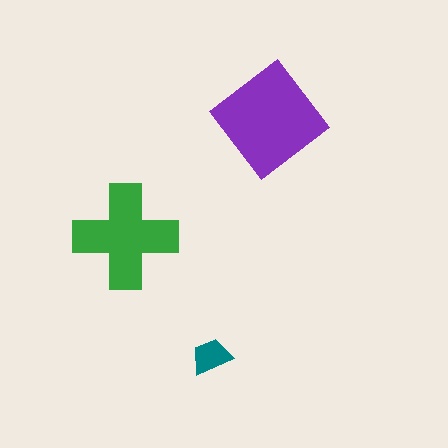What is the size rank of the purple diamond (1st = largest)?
1st.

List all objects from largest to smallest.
The purple diamond, the green cross, the teal trapezoid.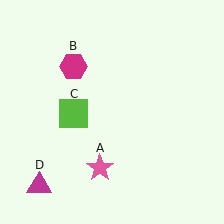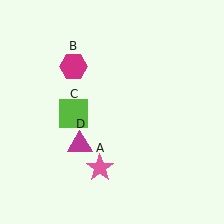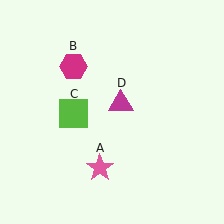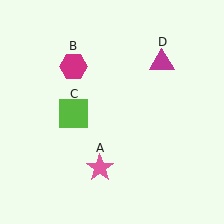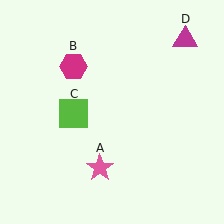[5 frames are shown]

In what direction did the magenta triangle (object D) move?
The magenta triangle (object D) moved up and to the right.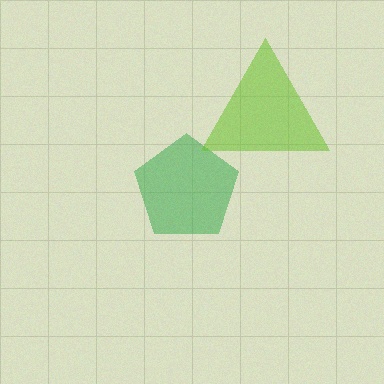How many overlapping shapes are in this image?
There are 2 overlapping shapes in the image.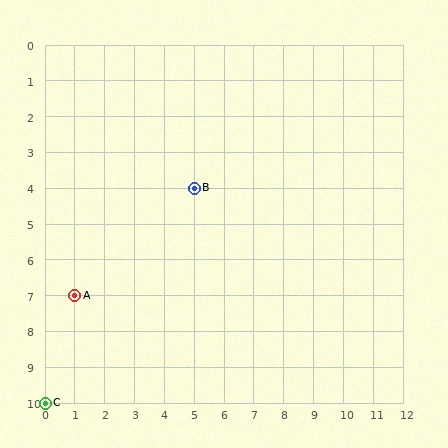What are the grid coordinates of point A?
Point A is at grid coordinates (1, 7).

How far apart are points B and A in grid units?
Points B and A are 4 columns and 3 rows apart (about 5.0 grid units diagonally).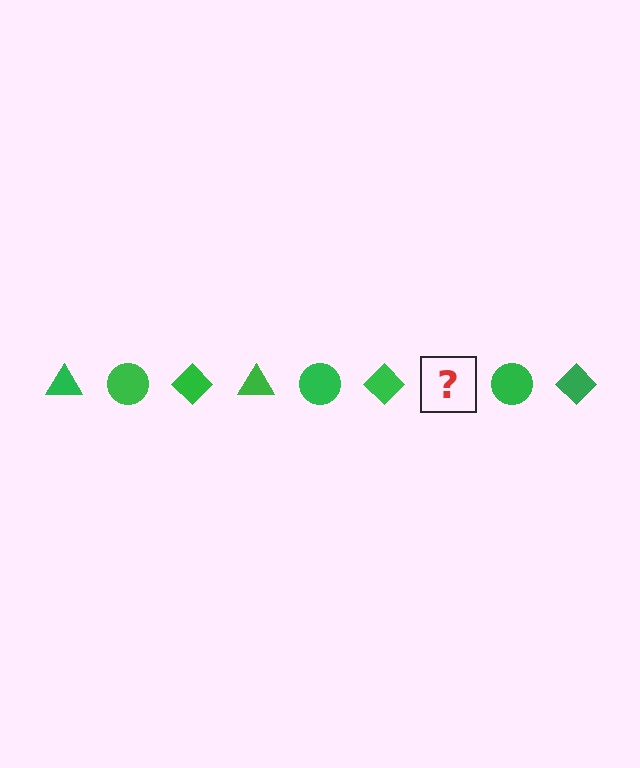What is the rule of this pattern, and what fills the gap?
The rule is that the pattern cycles through triangle, circle, diamond shapes in green. The gap should be filled with a green triangle.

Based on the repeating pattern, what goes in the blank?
The blank should be a green triangle.